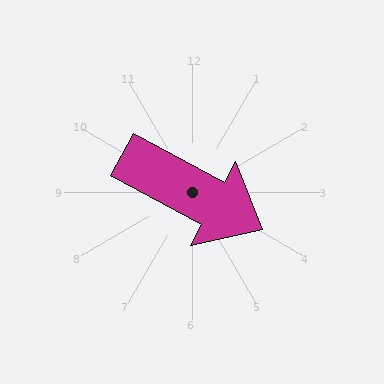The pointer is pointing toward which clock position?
Roughly 4 o'clock.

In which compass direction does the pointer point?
Southeast.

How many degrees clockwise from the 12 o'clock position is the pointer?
Approximately 118 degrees.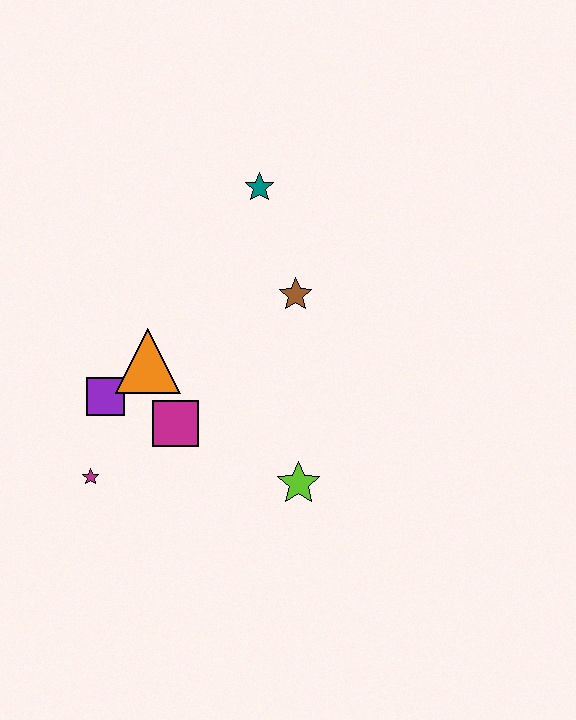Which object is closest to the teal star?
The brown star is closest to the teal star.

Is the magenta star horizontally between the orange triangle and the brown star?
No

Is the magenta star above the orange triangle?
No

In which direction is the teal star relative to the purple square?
The teal star is above the purple square.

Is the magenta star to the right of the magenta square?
No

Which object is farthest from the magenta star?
The teal star is farthest from the magenta star.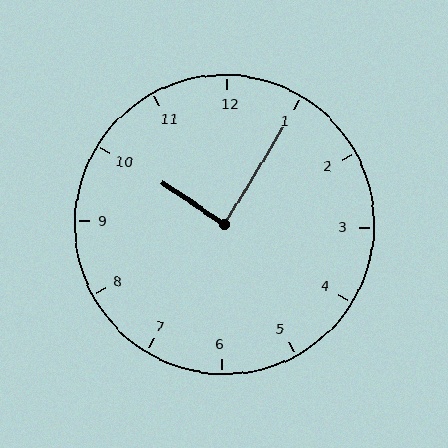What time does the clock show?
10:05.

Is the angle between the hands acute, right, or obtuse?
It is right.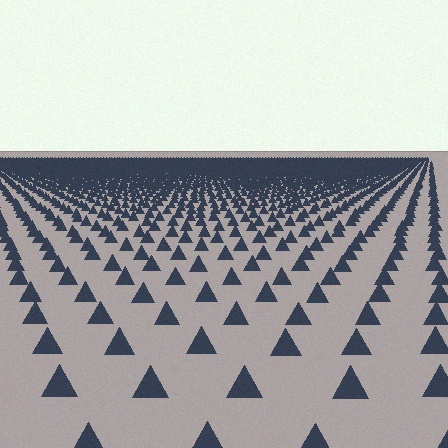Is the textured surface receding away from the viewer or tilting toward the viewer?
The surface is receding away from the viewer. Texture elements get smaller and denser toward the top.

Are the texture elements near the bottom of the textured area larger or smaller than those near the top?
Larger. Near the bottom, elements are closer to the viewer and appear at a bigger on-screen size.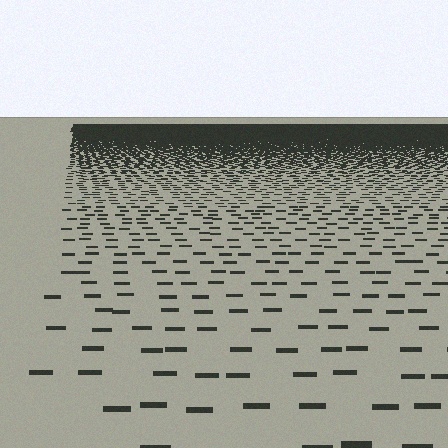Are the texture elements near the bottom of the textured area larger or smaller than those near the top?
Larger. Near the bottom, elements are closer to the viewer and appear at a bigger on-screen size.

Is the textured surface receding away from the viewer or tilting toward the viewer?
The surface is receding away from the viewer. Texture elements get smaller and denser toward the top.